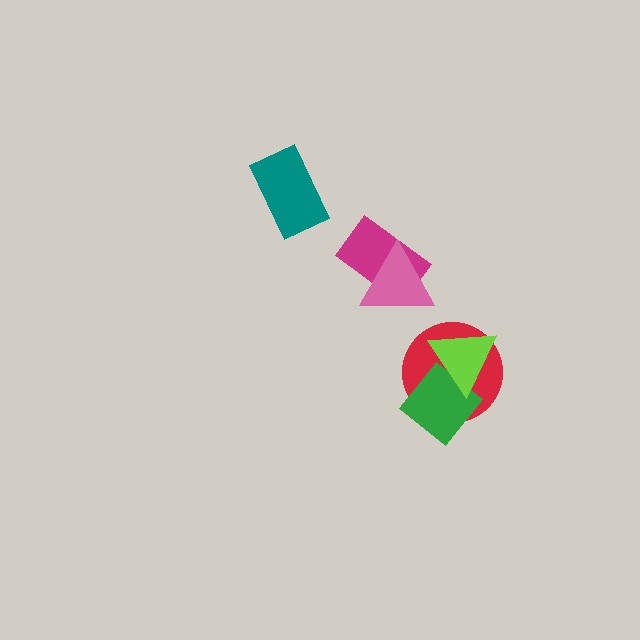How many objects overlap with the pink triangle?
1 object overlaps with the pink triangle.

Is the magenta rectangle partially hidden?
Yes, it is partially covered by another shape.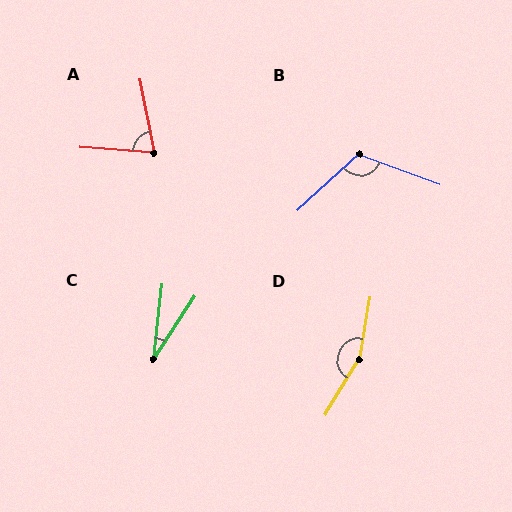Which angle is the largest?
D, at approximately 158 degrees.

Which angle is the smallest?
C, at approximately 27 degrees.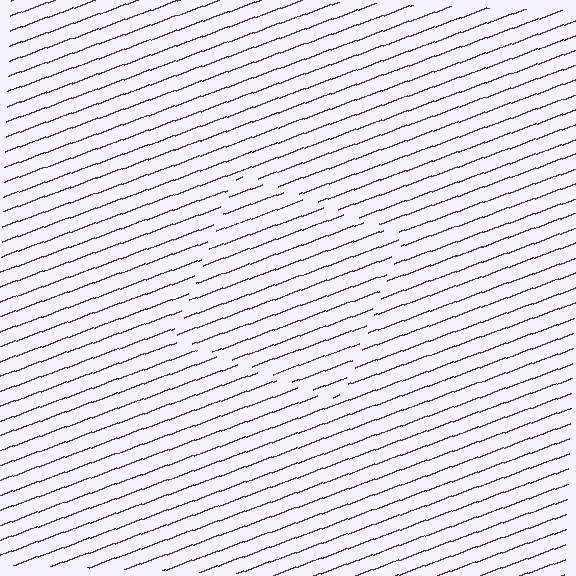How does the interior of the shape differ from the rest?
The interior of the shape contains the same grating, shifted by half a period — the contour is defined by the phase discontinuity where line-ends from the inner and outer gratings abut.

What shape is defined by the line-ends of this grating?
An illusory square. The interior of the shape contains the same grating, shifted by half a period — the contour is defined by the phase discontinuity where line-ends from the inner and outer gratings abut.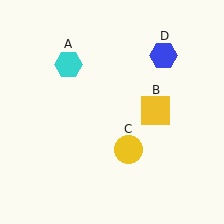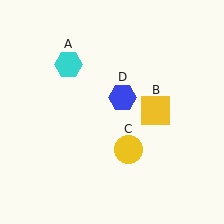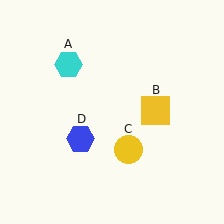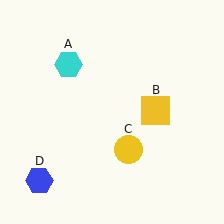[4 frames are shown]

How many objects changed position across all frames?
1 object changed position: blue hexagon (object D).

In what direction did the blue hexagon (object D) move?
The blue hexagon (object D) moved down and to the left.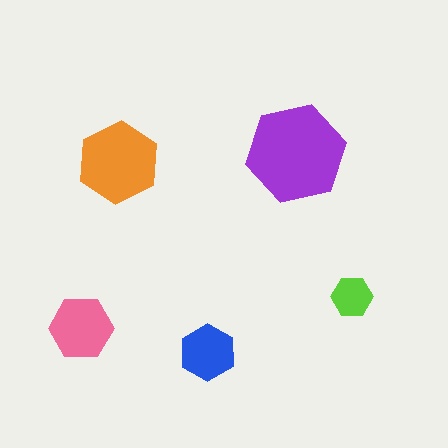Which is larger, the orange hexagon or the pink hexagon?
The orange one.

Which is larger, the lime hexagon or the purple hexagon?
The purple one.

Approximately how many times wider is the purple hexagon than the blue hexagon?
About 1.5 times wider.